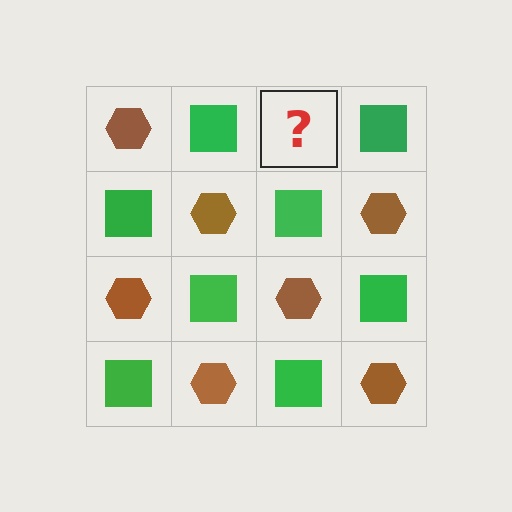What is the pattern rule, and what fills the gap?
The rule is that it alternates brown hexagon and green square in a checkerboard pattern. The gap should be filled with a brown hexagon.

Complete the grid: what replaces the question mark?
The question mark should be replaced with a brown hexagon.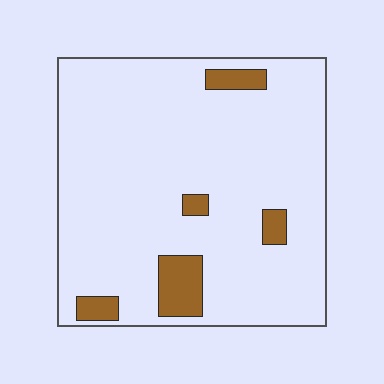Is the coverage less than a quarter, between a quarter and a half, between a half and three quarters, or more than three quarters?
Less than a quarter.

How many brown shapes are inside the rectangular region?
5.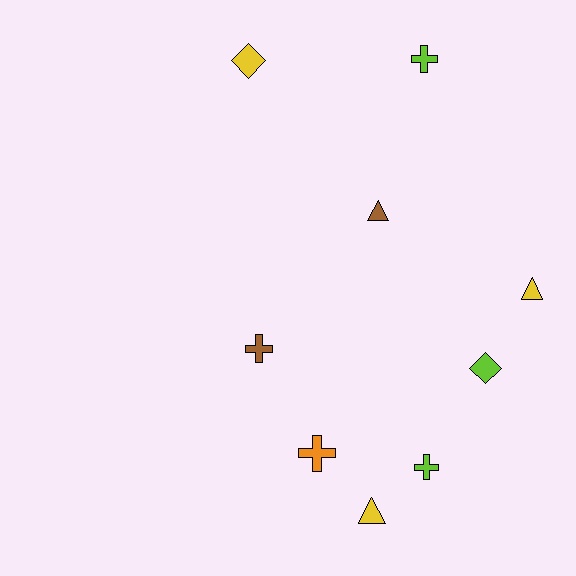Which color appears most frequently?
Lime, with 3 objects.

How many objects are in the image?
There are 9 objects.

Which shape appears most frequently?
Cross, with 4 objects.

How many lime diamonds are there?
There is 1 lime diamond.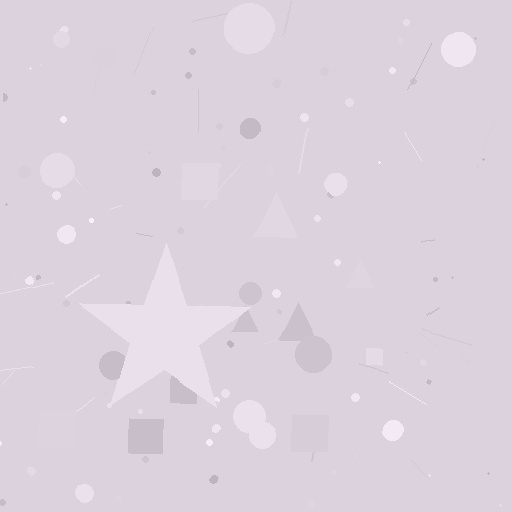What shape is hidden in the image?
A star is hidden in the image.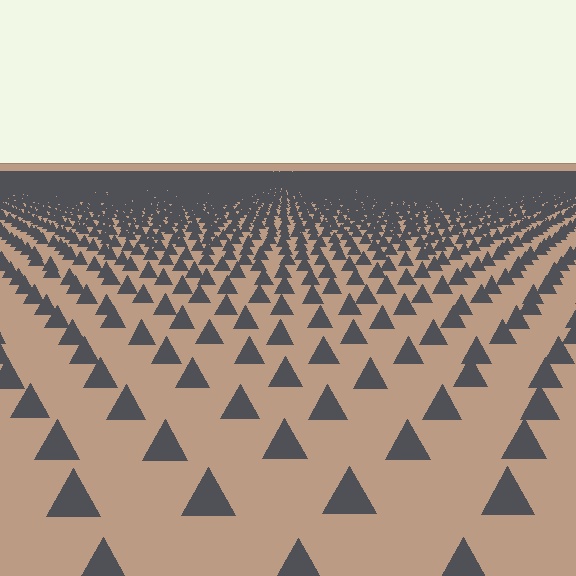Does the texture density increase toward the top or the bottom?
Density increases toward the top.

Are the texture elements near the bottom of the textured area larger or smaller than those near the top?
Larger. Near the bottom, elements are closer to the viewer and appear at a bigger on-screen size.